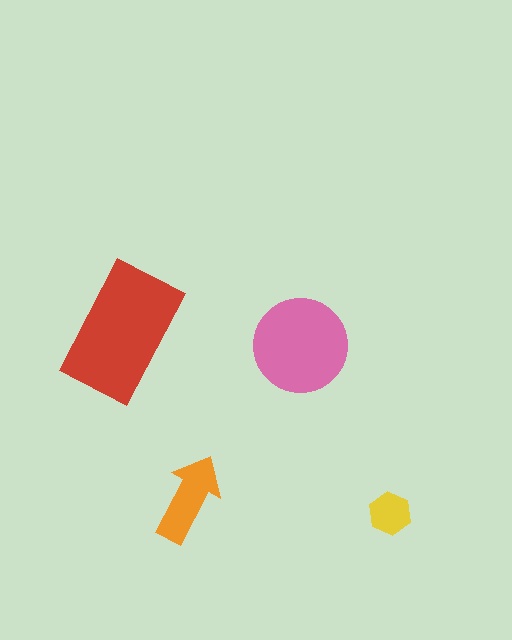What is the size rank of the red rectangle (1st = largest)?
1st.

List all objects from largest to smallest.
The red rectangle, the pink circle, the orange arrow, the yellow hexagon.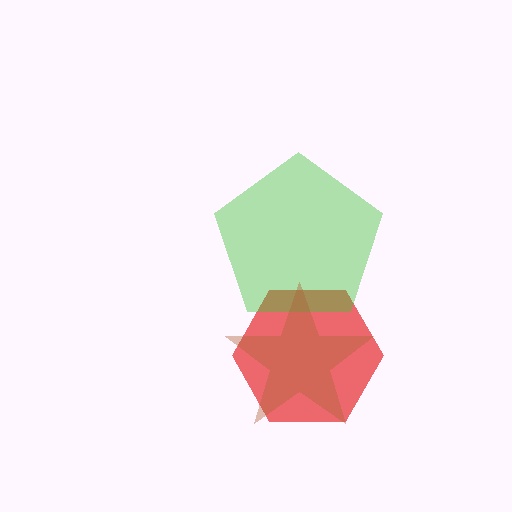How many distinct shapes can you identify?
There are 3 distinct shapes: a red hexagon, a green pentagon, a brown star.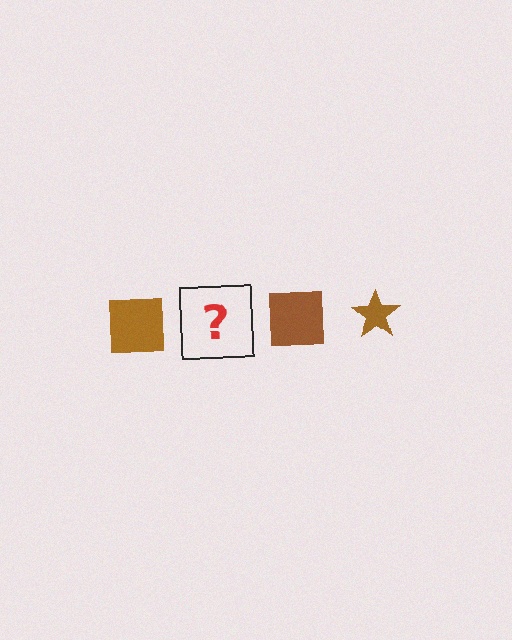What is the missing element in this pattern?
The missing element is a brown star.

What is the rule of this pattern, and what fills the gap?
The rule is that the pattern cycles through square, star shapes in brown. The gap should be filled with a brown star.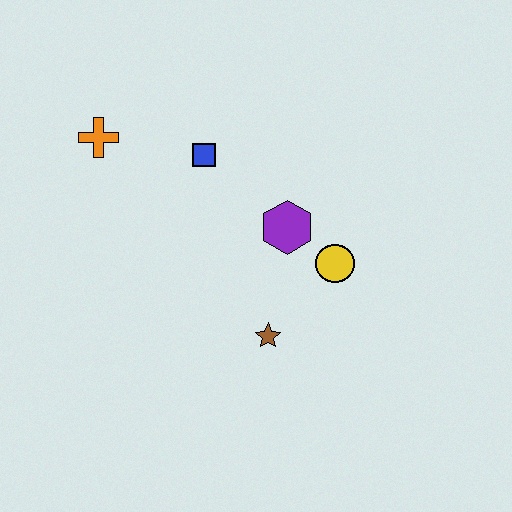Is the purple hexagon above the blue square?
No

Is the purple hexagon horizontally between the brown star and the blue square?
No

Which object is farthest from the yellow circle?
The orange cross is farthest from the yellow circle.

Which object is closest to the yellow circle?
The purple hexagon is closest to the yellow circle.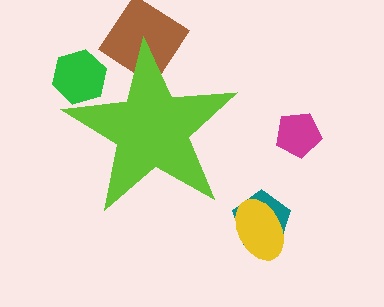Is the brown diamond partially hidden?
Yes, the brown diamond is partially hidden behind the lime star.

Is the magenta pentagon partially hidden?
No, the magenta pentagon is fully visible.